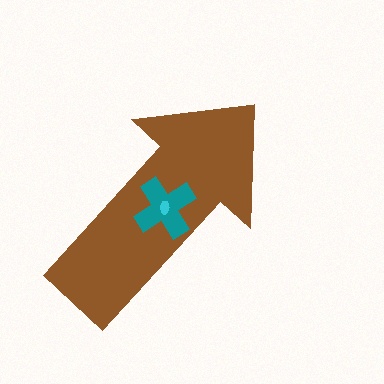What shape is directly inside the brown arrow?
The teal cross.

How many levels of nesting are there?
3.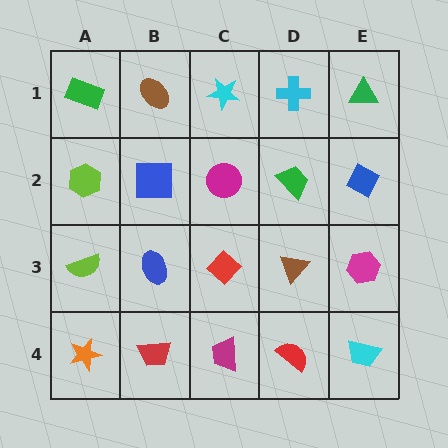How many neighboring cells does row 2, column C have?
4.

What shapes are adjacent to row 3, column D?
A green trapezoid (row 2, column D), a red semicircle (row 4, column D), a red diamond (row 3, column C), a magenta hexagon (row 3, column E).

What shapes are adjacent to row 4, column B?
A blue ellipse (row 3, column B), an orange star (row 4, column A), a magenta trapezoid (row 4, column C).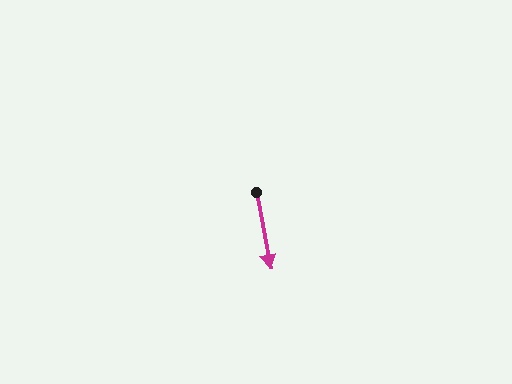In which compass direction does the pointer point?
South.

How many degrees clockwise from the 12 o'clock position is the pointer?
Approximately 170 degrees.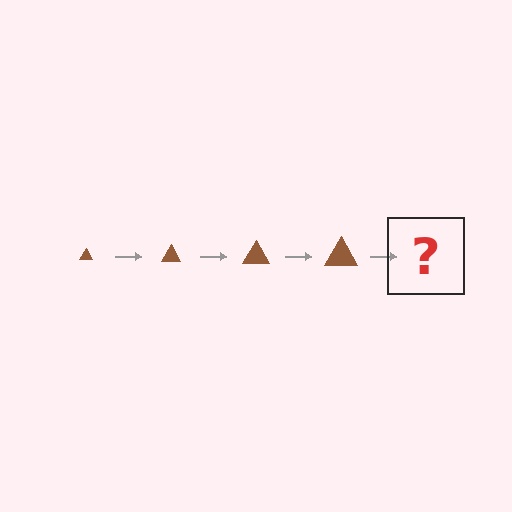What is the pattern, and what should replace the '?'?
The pattern is that the triangle gets progressively larger each step. The '?' should be a brown triangle, larger than the previous one.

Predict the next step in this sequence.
The next step is a brown triangle, larger than the previous one.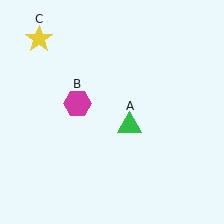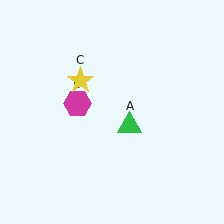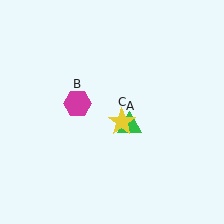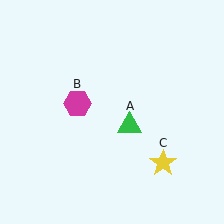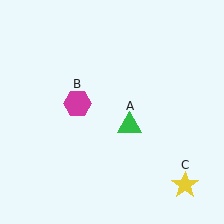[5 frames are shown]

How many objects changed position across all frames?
1 object changed position: yellow star (object C).